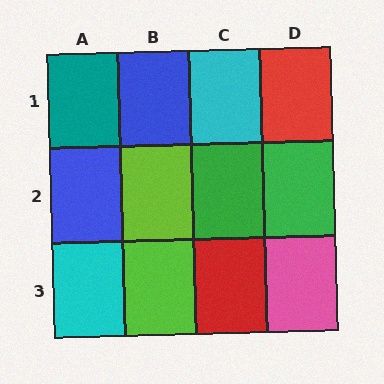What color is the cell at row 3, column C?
Red.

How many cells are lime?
2 cells are lime.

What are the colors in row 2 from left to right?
Blue, lime, green, green.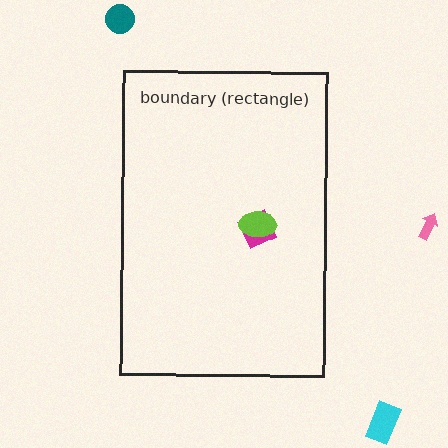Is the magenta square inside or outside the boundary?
Inside.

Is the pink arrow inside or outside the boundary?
Outside.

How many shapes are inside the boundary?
2 inside, 3 outside.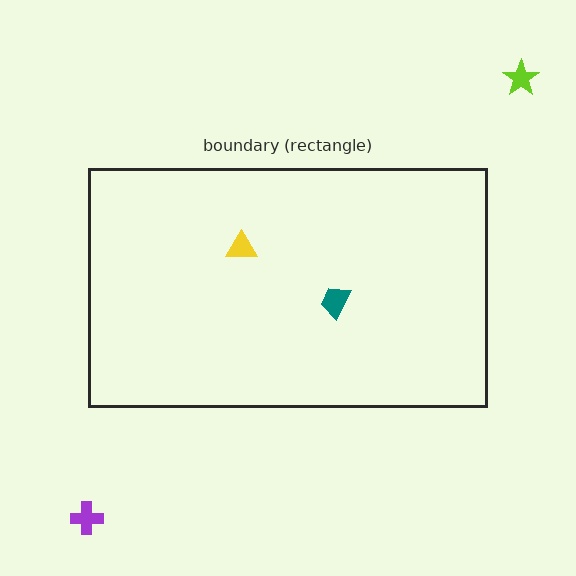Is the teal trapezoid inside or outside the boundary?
Inside.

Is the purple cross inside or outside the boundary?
Outside.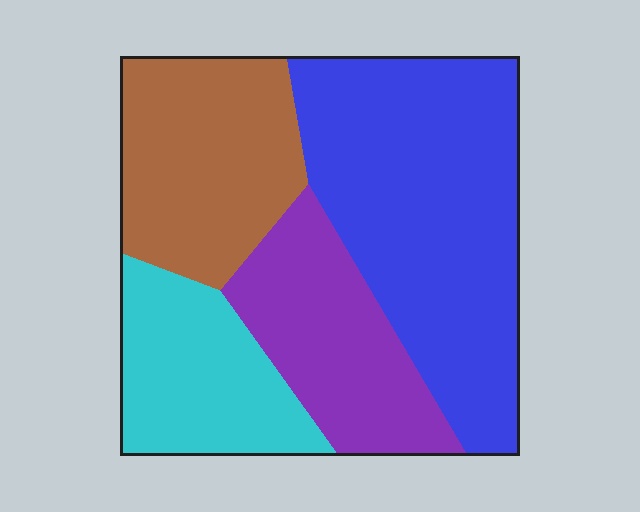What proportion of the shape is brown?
Brown takes up about one quarter (1/4) of the shape.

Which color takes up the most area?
Blue, at roughly 40%.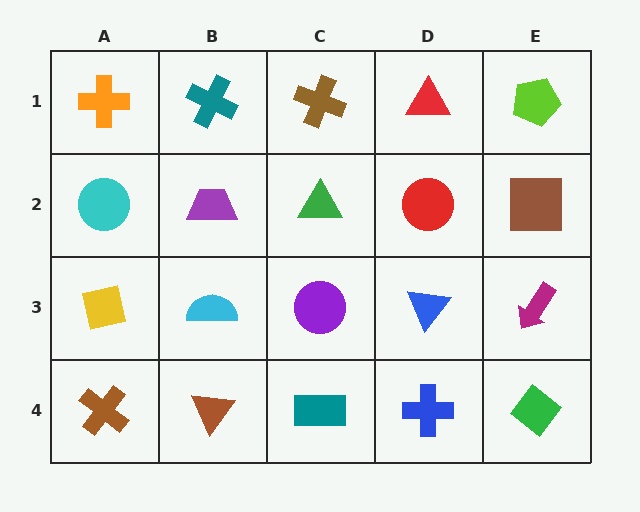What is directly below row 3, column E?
A green diamond.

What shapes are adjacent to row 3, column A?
A cyan circle (row 2, column A), a brown cross (row 4, column A), a cyan semicircle (row 3, column B).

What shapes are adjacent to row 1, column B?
A purple trapezoid (row 2, column B), an orange cross (row 1, column A), a brown cross (row 1, column C).